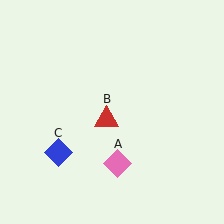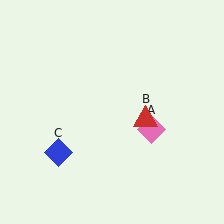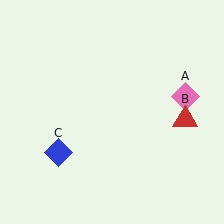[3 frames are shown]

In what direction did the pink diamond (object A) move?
The pink diamond (object A) moved up and to the right.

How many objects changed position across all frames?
2 objects changed position: pink diamond (object A), red triangle (object B).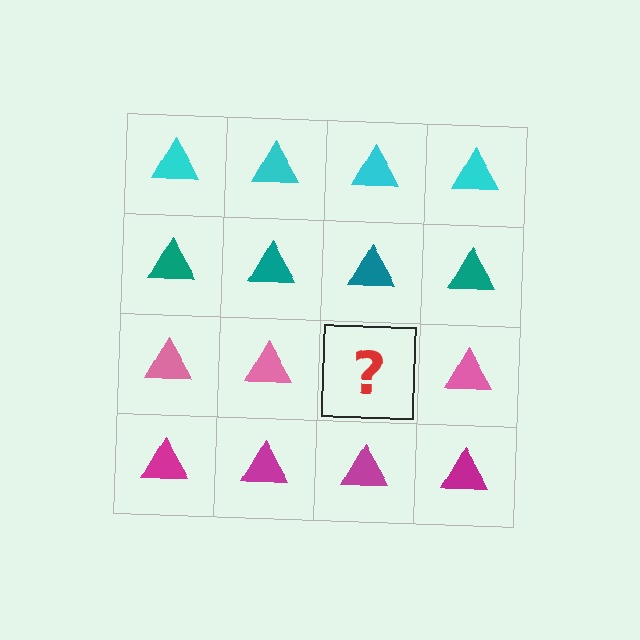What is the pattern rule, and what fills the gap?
The rule is that each row has a consistent color. The gap should be filled with a pink triangle.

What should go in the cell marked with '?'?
The missing cell should contain a pink triangle.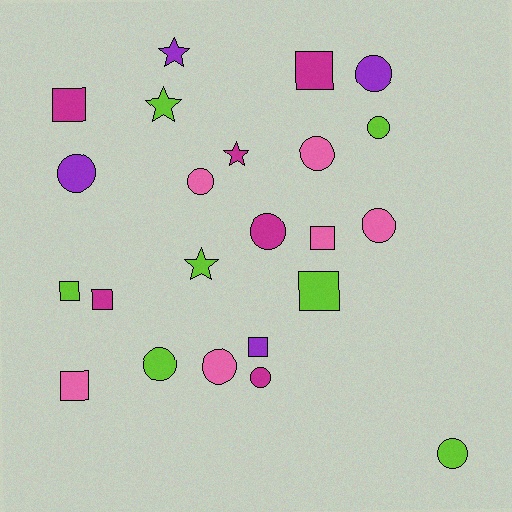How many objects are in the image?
There are 23 objects.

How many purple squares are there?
There is 1 purple square.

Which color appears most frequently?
Lime, with 7 objects.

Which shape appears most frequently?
Circle, with 11 objects.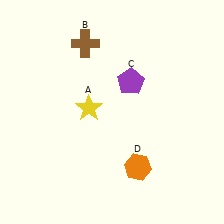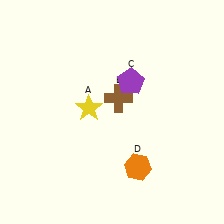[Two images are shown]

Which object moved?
The brown cross (B) moved down.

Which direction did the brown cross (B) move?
The brown cross (B) moved down.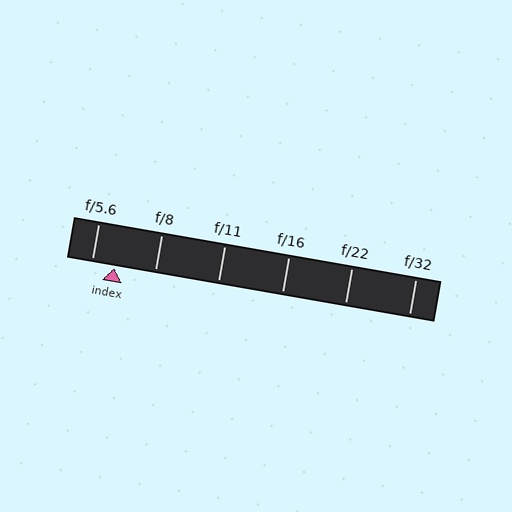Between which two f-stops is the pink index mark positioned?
The index mark is between f/5.6 and f/8.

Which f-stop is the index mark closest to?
The index mark is closest to f/5.6.